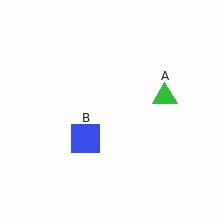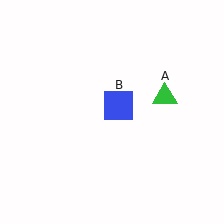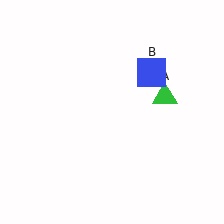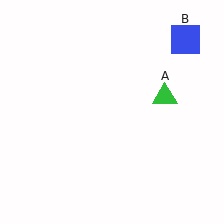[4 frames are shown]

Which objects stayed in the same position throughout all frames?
Green triangle (object A) remained stationary.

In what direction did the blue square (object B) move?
The blue square (object B) moved up and to the right.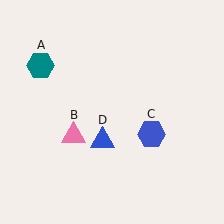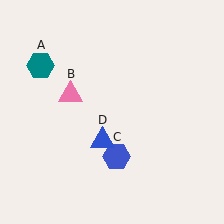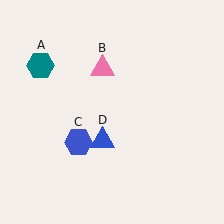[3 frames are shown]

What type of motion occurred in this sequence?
The pink triangle (object B), blue hexagon (object C) rotated clockwise around the center of the scene.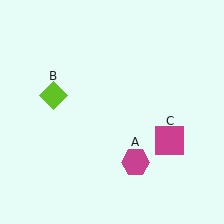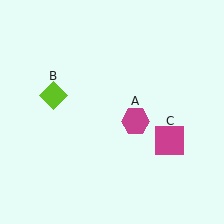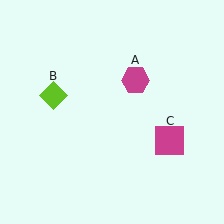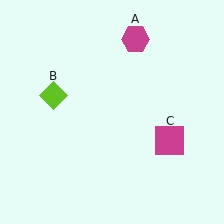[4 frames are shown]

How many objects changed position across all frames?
1 object changed position: magenta hexagon (object A).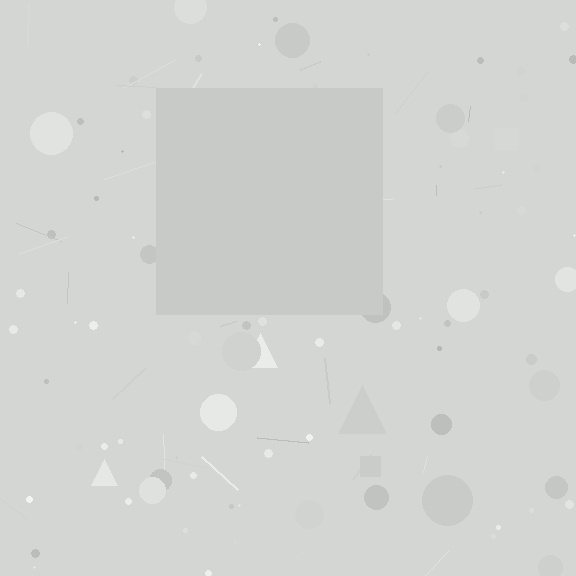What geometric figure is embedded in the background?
A square is embedded in the background.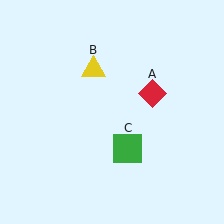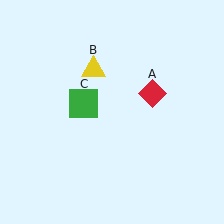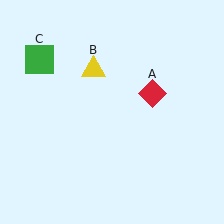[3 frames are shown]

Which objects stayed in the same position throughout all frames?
Red diamond (object A) and yellow triangle (object B) remained stationary.